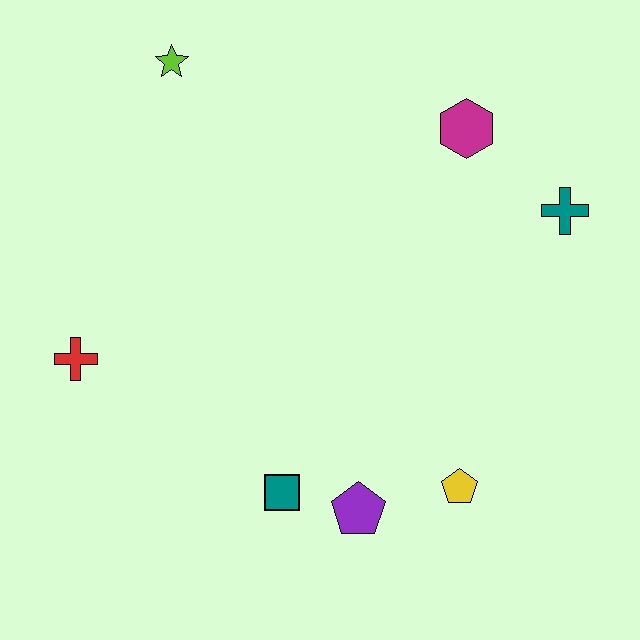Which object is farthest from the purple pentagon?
The lime star is farthest from the purple pentagon.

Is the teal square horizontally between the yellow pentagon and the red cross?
Yes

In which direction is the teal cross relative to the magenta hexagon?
The teal cross is to the right of the magenta hexagon.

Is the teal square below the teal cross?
Yes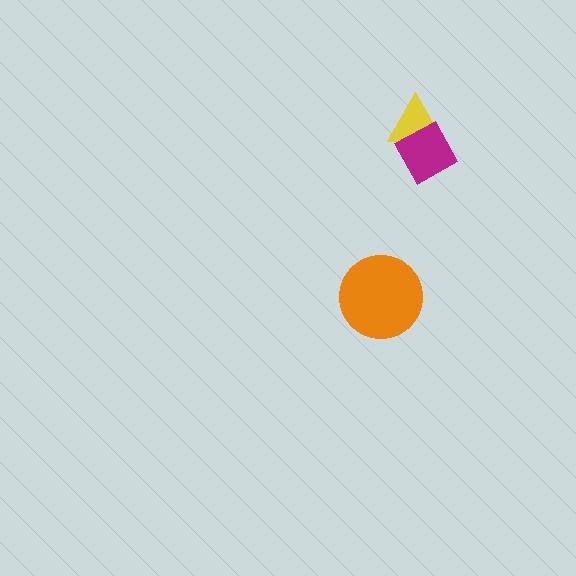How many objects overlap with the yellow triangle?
1 object overlaps with the yellow triangle.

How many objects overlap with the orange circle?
0 objects overlap with the orange circle.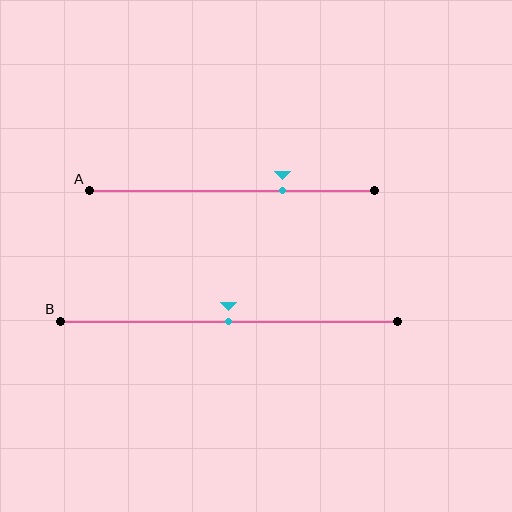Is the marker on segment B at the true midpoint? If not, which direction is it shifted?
Yes, the marker on segment B is at the true midpoint.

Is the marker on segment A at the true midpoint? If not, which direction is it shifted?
No, the marker on segment A is shifted to the right by about 18% of the segment length.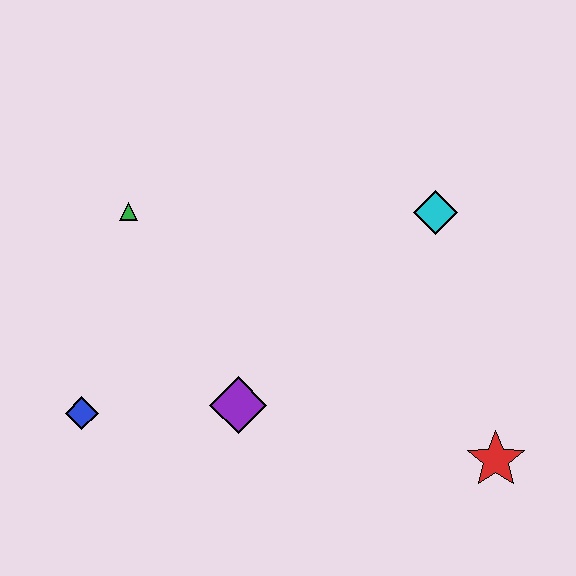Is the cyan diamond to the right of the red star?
No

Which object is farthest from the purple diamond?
The cyan diamond is farthest from the purple diamond.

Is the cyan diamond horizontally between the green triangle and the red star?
Yes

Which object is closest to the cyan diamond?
The red star is closest to the cyan diamond.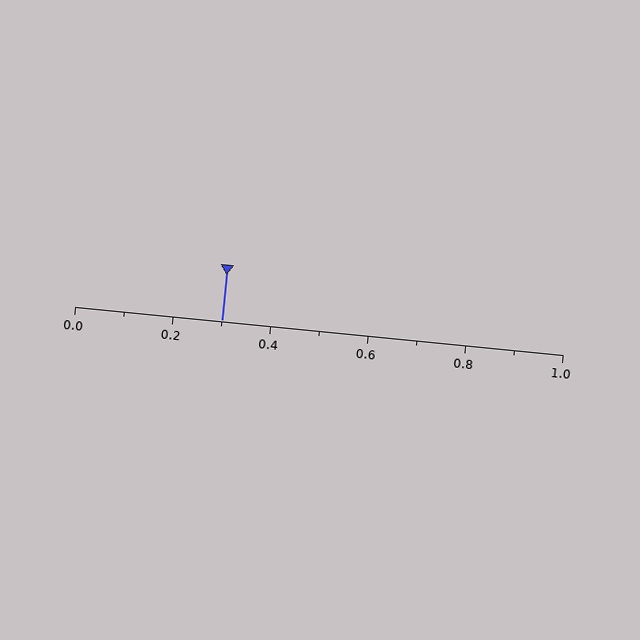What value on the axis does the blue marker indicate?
The marker indicates approximately 0.3.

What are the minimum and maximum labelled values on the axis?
The axis runs from 0.0 to 1.0.